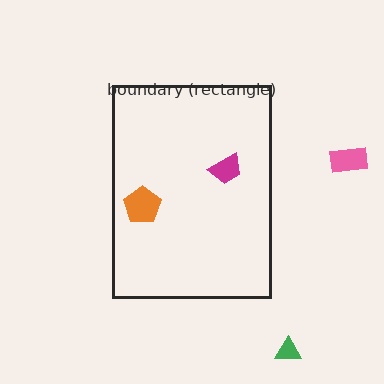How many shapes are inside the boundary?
2 inside, 2 outside.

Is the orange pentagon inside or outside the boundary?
Inside.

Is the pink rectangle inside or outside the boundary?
Outside.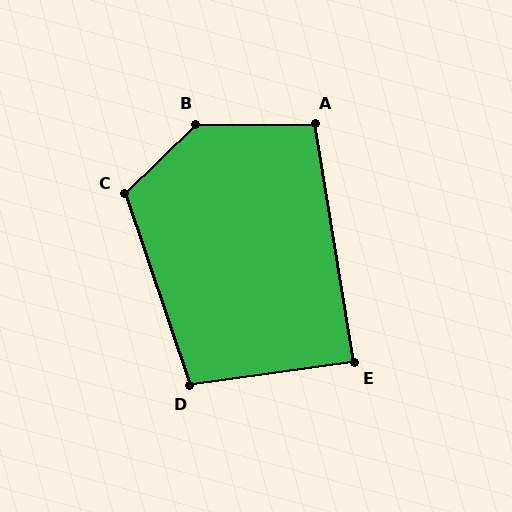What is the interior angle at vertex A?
Approximately 99 degrees (obtuse).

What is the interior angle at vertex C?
Approximately 116 degrees (obtuse).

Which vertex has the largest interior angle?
B, at approximately 136 degrees.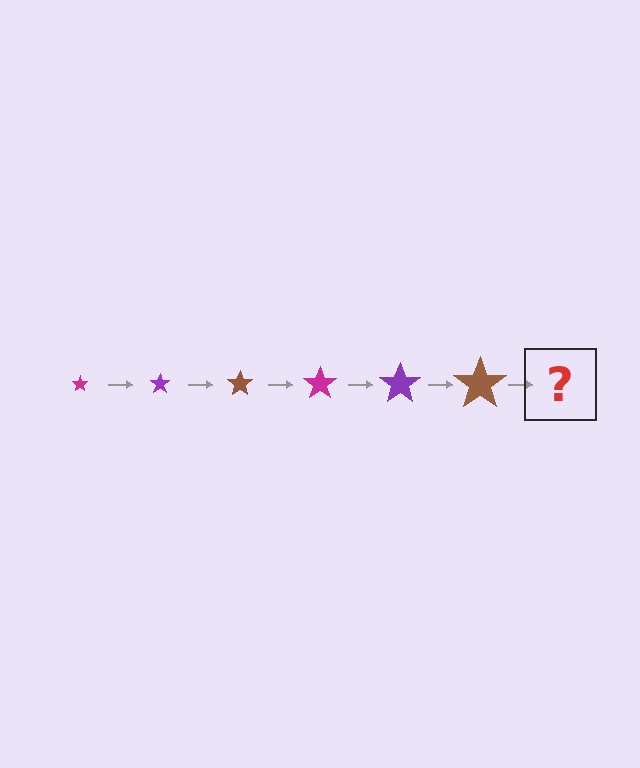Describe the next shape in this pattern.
It should be a magenta star, larger than the previous one.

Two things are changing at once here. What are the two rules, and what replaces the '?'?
The two rules are that the star grows larger each step and the color cycles through magenta, purple, and brown. The '?' should be a magenta star, larger than the previous one.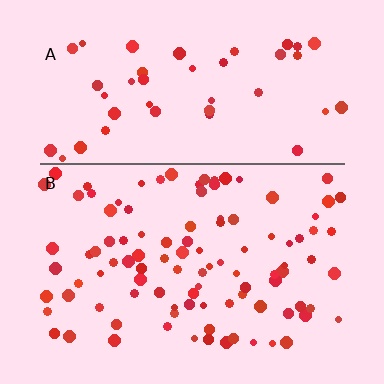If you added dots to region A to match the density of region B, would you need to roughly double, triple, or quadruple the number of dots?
Approximately double.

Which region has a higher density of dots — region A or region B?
B (the bottom).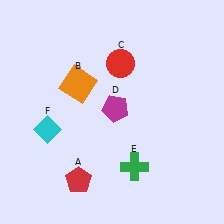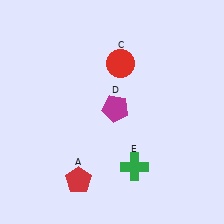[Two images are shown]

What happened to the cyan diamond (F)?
The cyan diamond (F) was removed in Image 2. It was in the bottom-left area of Image 1.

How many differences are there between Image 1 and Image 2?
There are 2 differences between the two images.